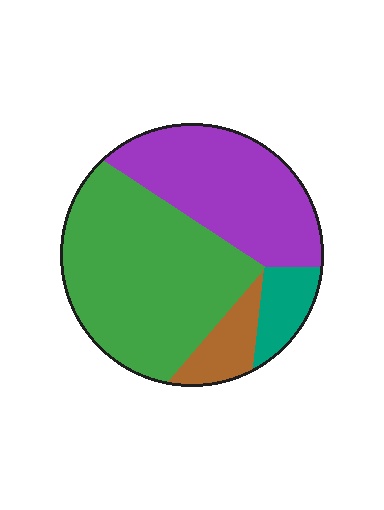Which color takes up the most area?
Green, at roughly 50%.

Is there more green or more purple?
Green.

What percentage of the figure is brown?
Brown takes up less than a quarter of the figure.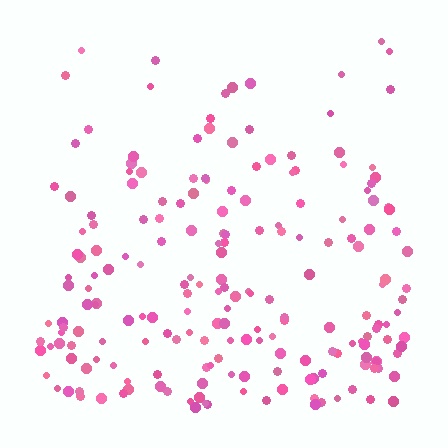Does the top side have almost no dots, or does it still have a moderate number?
Still a moderate number, just noticeably fewer than the bottom.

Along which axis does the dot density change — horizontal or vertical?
Vertical.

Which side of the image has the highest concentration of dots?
The bottom.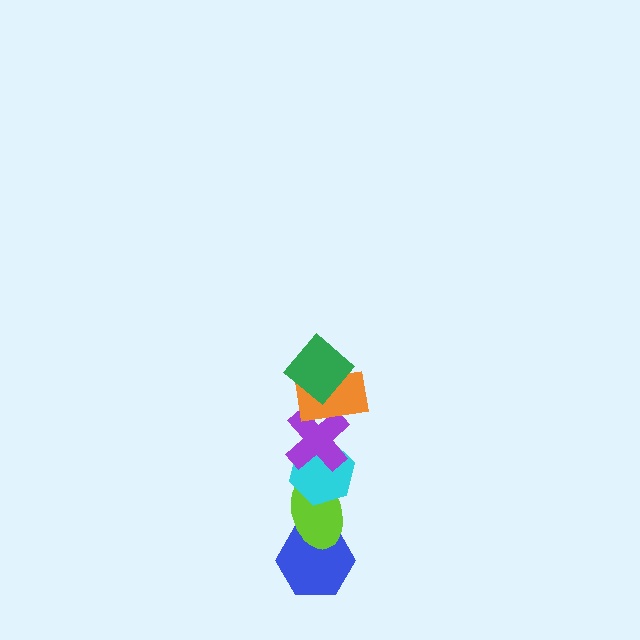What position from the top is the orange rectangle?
The orange rectangle is 2nd from the top.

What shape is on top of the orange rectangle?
The green diamond is on top of the orange rectangle.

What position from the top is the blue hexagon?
The blue hexagon is 6th from the top.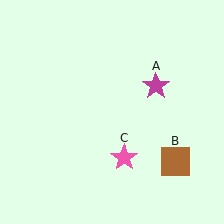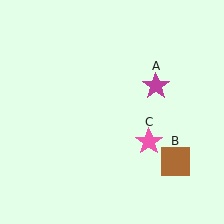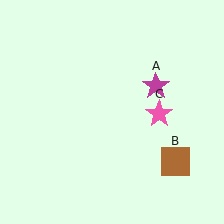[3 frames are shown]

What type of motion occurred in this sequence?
The pink star (object C) rotated counterclockwise around the center of the scene.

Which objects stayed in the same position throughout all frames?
Magenta star (object A) and brown square (object B) remained stationary.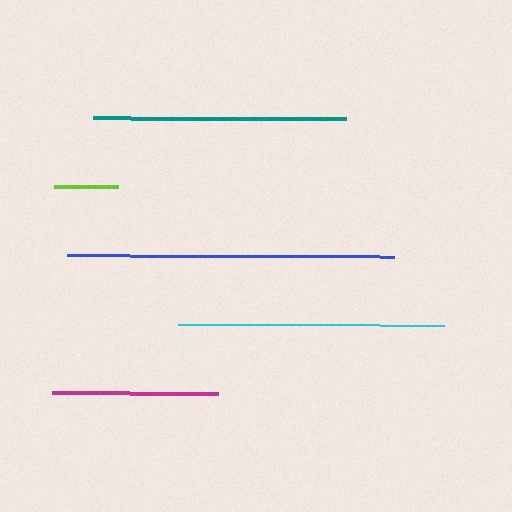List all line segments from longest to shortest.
From longest to shortest: blue, cyan, teal, magenta, lime.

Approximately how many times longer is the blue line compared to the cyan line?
The blue line is approximately 1.2 times the length of the cyan line.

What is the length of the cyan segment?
The cyan segment is approximately 267 pixels long.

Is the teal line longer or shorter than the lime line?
The teal line is longer than the lime line.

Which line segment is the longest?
The blue line is the longest at approximately 326 pixels.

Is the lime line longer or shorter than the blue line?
The blue line is longer than the lime line.